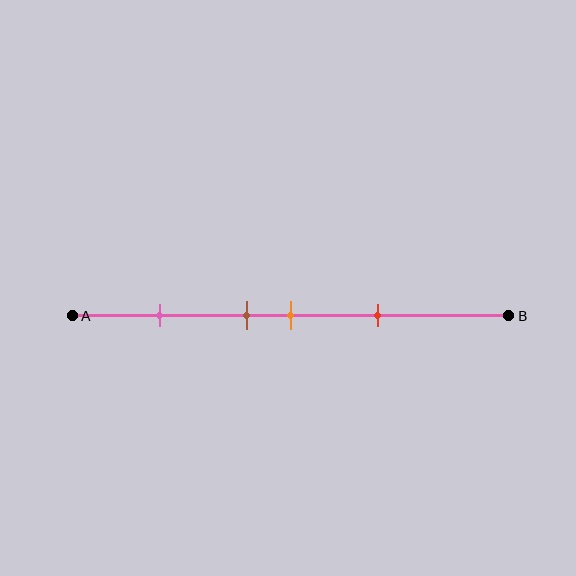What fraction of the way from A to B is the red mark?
The red mark is approximately 70% (0.7) of the way from A to B.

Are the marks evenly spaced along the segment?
No, the marks are not evenly spaced.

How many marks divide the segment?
There are 4 marks dividing the segment.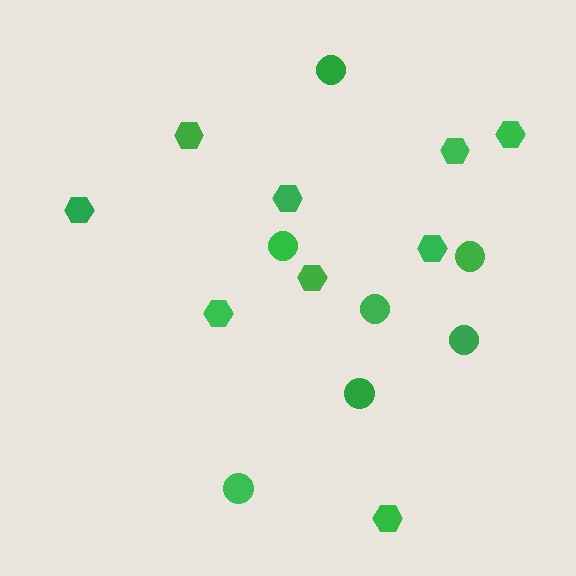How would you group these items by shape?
There are 2 groups: one group of circles (7) and one group of hexagons (9).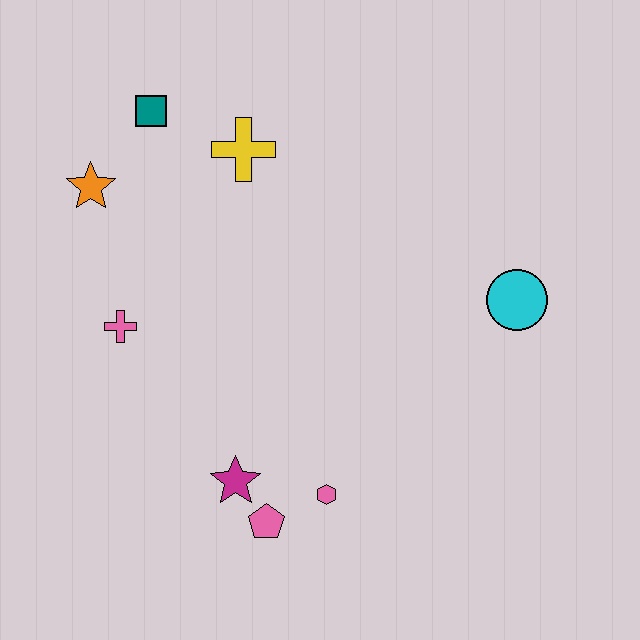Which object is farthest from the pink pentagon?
The teal square is farthest from the pink pentagon.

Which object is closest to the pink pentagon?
The magenta star is closest to the pink pentagon.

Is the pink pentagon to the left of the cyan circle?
Yes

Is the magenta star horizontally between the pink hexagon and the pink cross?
Yes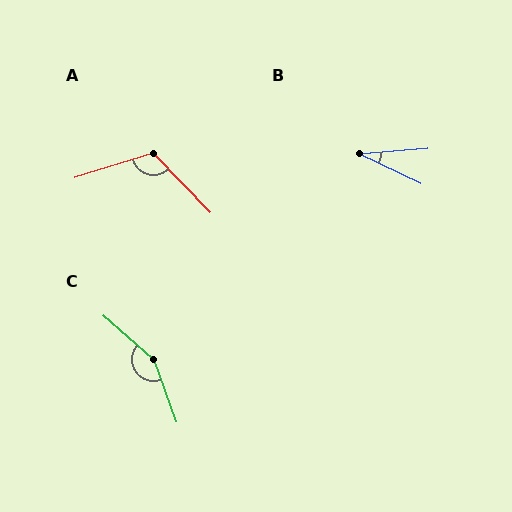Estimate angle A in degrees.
Approximately 117 degrees.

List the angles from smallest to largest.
B (31°), A (117°), C (150°).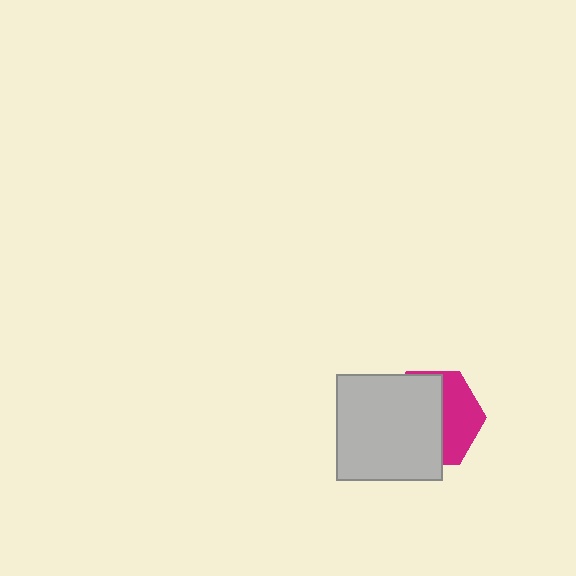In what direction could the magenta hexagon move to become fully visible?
The magenta hexagon could move right. That would shift it out from behind the light gray square entirely.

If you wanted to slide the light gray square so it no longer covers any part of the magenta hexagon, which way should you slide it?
Slide it left — that is the most direct way to separate the two shapes.